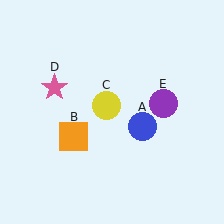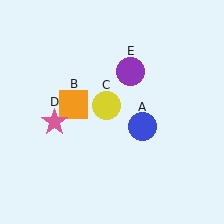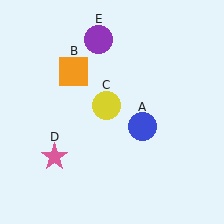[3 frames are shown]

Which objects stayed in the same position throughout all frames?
Blue circle (object A) and yellow circle (object C) remained stationary.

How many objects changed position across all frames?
3 objects changed position: orange square (object B), pink star (object D), purple circle (object E).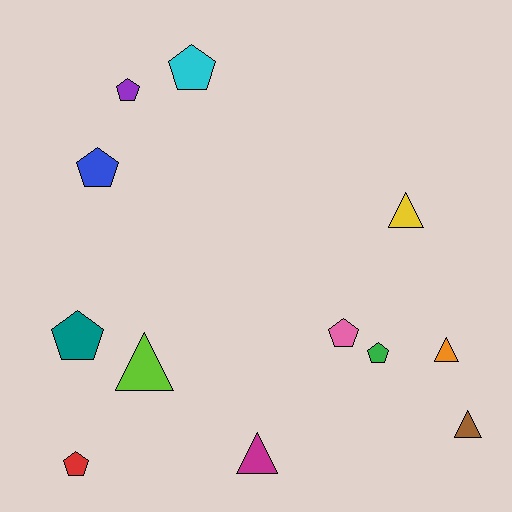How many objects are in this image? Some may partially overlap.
There are 12 objects.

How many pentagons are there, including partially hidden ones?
There are 7 pentagons.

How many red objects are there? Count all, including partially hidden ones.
There is 1 red object.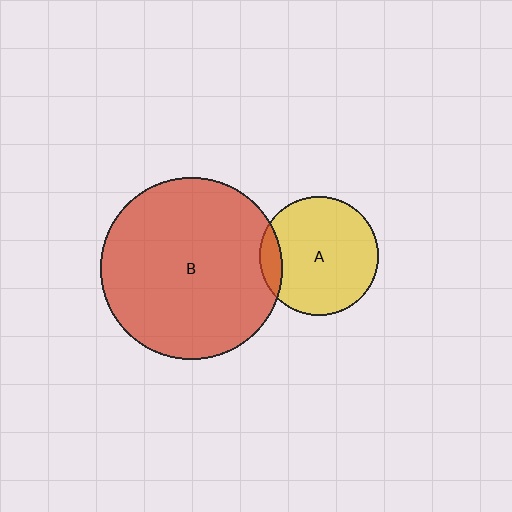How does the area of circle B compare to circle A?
Approximately 2.3 times.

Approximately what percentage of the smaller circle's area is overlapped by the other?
Approximately 10%.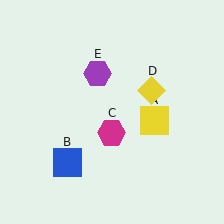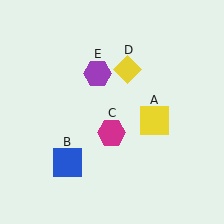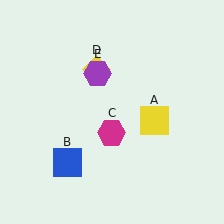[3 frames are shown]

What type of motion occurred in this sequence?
The yellow diamond (object D) rotated counterclockwise around the center of the scene.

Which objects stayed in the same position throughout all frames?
Yellow square (object A) and blue square (object B) and magenta hexagon (object C) and purple hexagon (object E) remained stationary.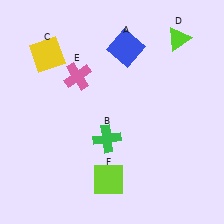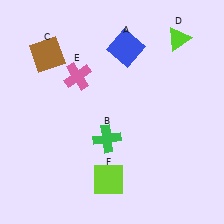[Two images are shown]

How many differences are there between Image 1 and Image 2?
There is 1 difference between the two images.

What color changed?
The square (C) changed from yellow in Image 1 to brown in Image 2.